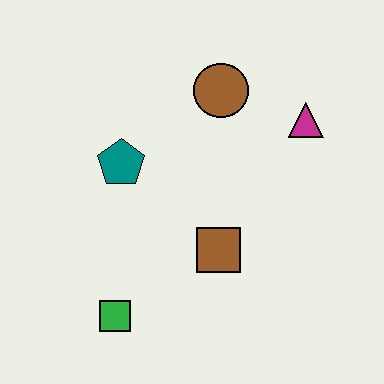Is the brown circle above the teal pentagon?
Yes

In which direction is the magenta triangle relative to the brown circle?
The magenta triangle is to the right of the brown circle.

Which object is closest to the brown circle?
The magenta triangle is closest to the brown circle.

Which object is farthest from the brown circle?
The green square is farthest from the brown circle.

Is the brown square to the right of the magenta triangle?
No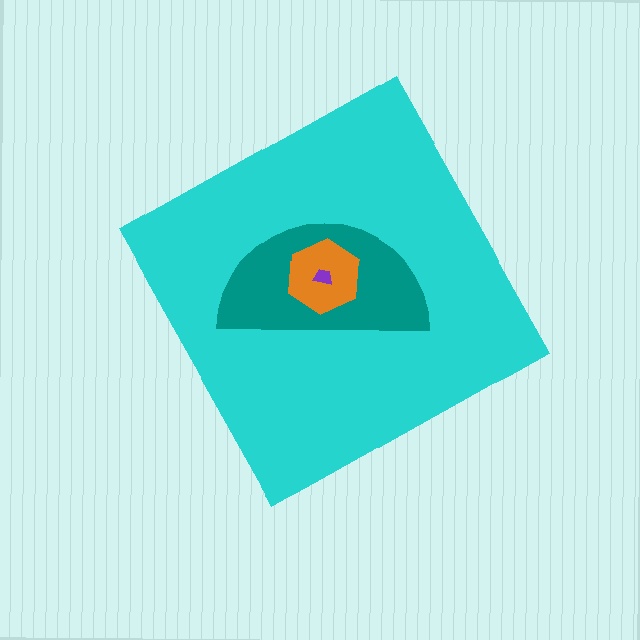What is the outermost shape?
The cyan diamond.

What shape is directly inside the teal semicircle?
The orange hexagon.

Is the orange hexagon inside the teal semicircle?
Yes.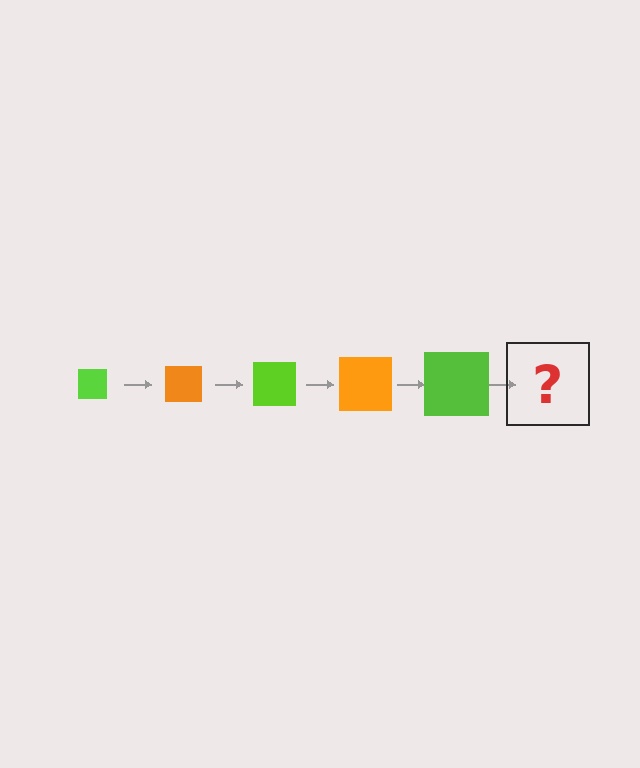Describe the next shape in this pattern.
It should be an orange square, larger than the previous one.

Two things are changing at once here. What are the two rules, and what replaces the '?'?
The two rules are that the square grows larger each step and the color cycles through lime and orange. The '?' should be an orange square, larger than the previous one.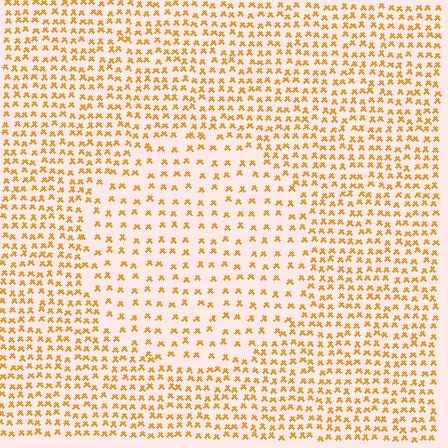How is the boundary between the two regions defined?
The boundary is defined by a change in element density (approximately 1.9x ratio). All elements are the same color, size, and shape.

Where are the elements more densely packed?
The elements are more densely packed outside the circle boundary.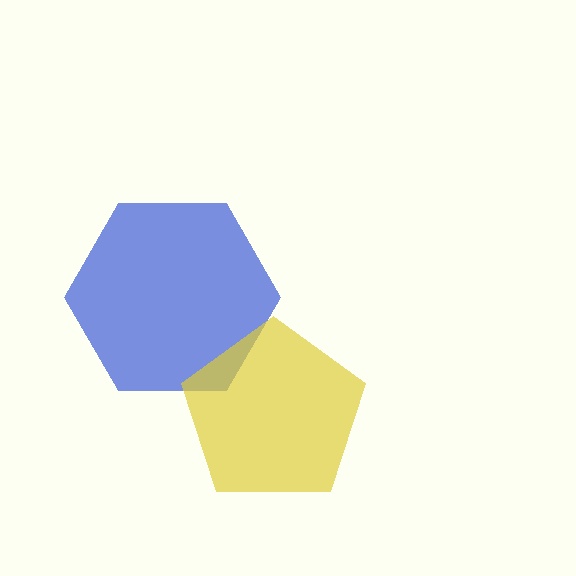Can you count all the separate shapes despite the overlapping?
Yes, there are 2 separate shapes.